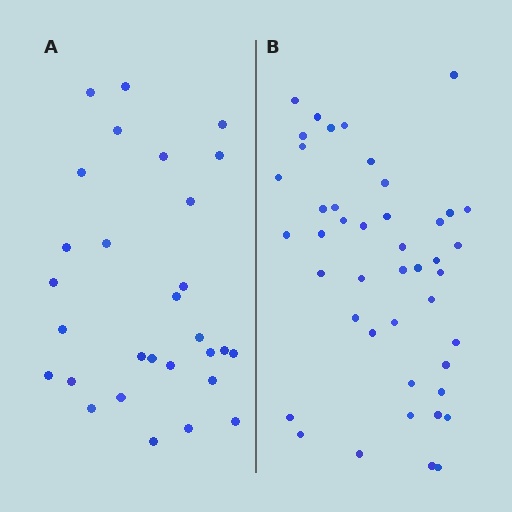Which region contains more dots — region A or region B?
Region B (the right region) has more dots.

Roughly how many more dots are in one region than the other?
Region B has approximately 15 more dots than region A.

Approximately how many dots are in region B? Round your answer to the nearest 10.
About 40 dots. (The exact count is 44, which rounds to 40.)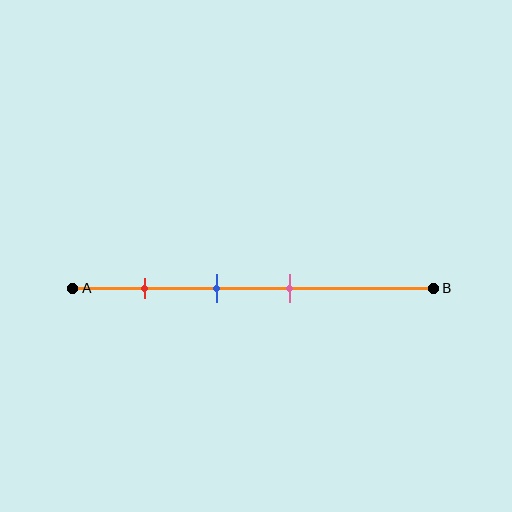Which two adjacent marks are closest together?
The blue and pink marks are the closest adjacent pair.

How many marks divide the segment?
There are 3 marks dividing the segment.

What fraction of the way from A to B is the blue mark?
The blue mark is approximately 40% (0.4) of the way from A to B.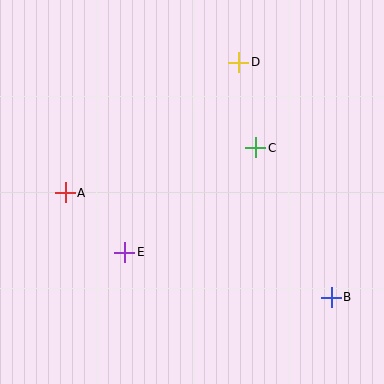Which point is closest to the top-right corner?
Point D is closest to the top-right corner.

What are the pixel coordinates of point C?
Point C is at (256, 148).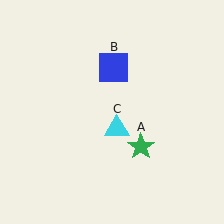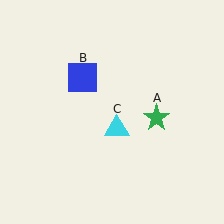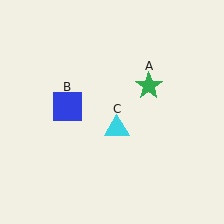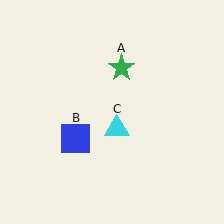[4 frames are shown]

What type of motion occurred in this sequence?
The green star (object A), blue square (object B) rotated counterclockwise around the center of the scene.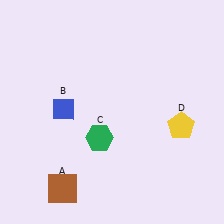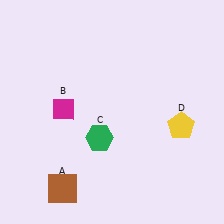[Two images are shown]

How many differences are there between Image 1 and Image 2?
There is 1 difference between the two images.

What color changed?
The diamond (B) changed from blue in Image 1 to magenta in Image 2.